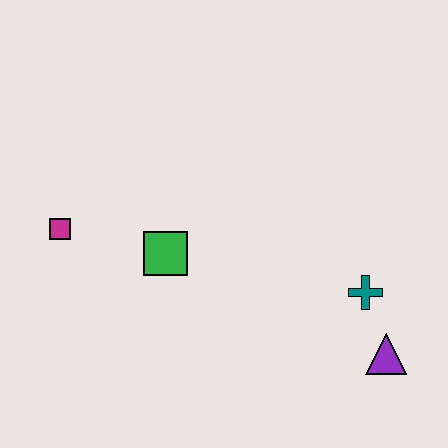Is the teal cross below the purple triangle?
No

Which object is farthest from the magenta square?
The purple triangle is farthest from the magenta square.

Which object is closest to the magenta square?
The green square is closest to the magenta square.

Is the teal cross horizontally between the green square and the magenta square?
No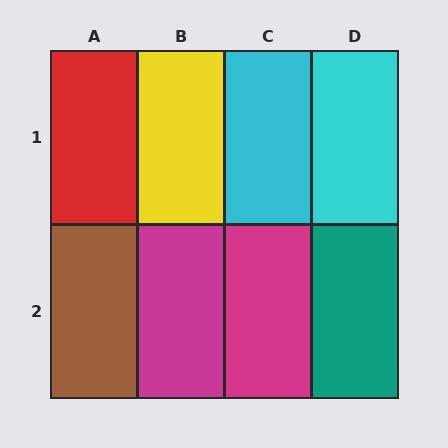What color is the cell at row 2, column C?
Magenta.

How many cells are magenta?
2 cells are magenta.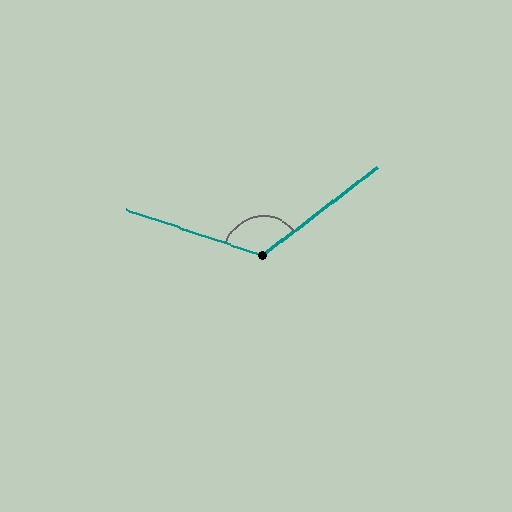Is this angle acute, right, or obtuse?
It is obtuse.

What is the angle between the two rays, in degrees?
Approximately 124 degrees.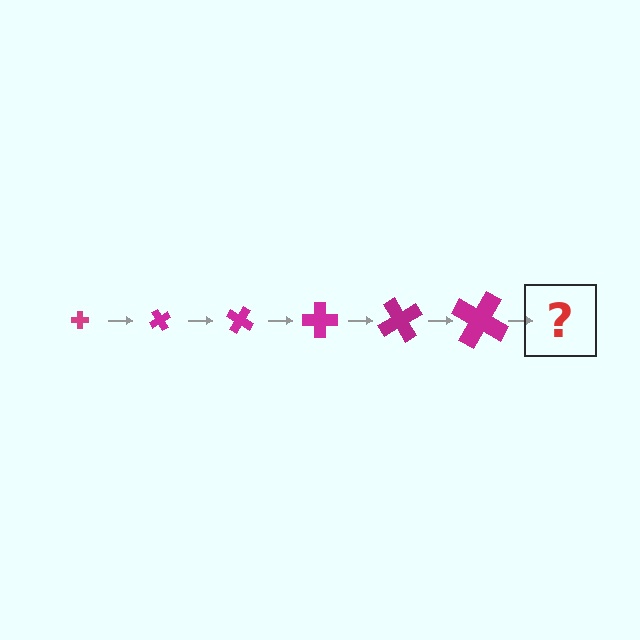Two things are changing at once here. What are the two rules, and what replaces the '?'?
The two rules are that the cross grows larger each step and it rotates 60 degrees each step. The '?' should be a cross, larger than the previous one and rotated 360 degrees from the start.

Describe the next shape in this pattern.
It should be a cross, larger than the previous one and rotated 360 degrees from the start.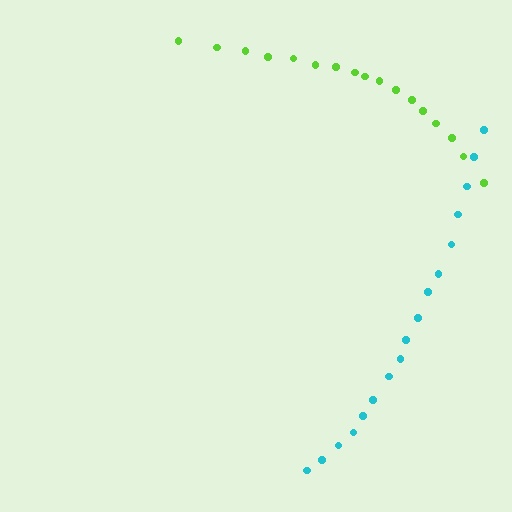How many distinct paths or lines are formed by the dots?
There are 2 distinct paths.